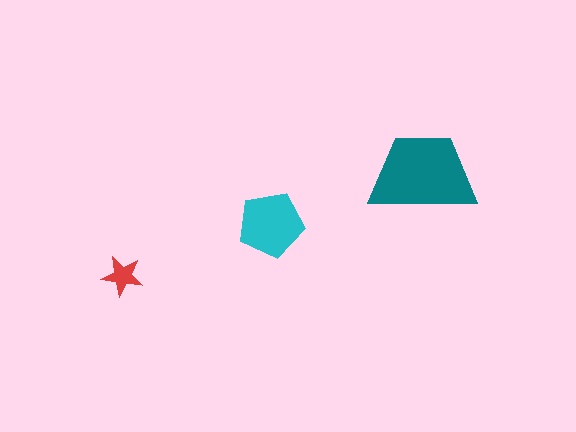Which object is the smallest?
The red star.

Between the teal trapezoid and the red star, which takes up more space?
The teal trapezoid.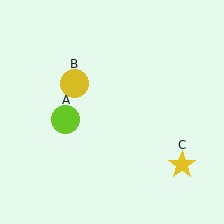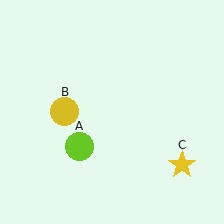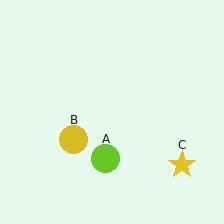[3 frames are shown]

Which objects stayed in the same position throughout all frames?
Yellow star (object C) remained stationary.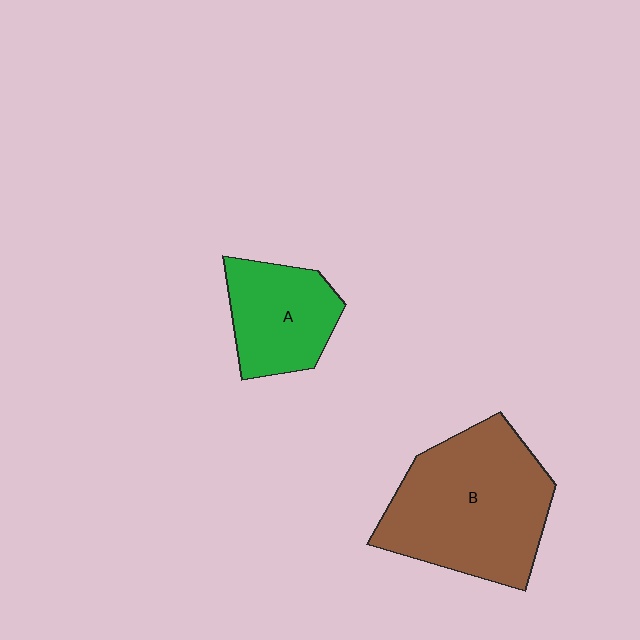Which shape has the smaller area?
Shape A (green).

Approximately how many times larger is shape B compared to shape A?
Approximately 1.9 times.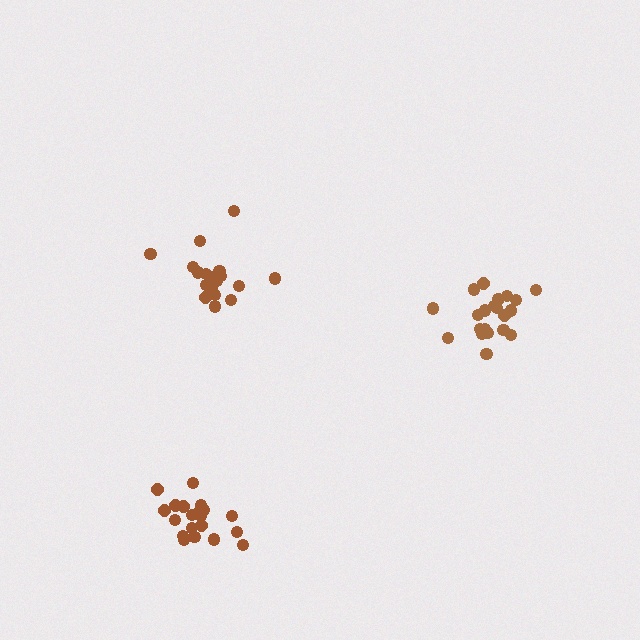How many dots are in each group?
Group 1: 20 dots, Group 2: 21 dots, Group 3: 20 dots (61 total).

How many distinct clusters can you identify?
There are 3 distinct clusters.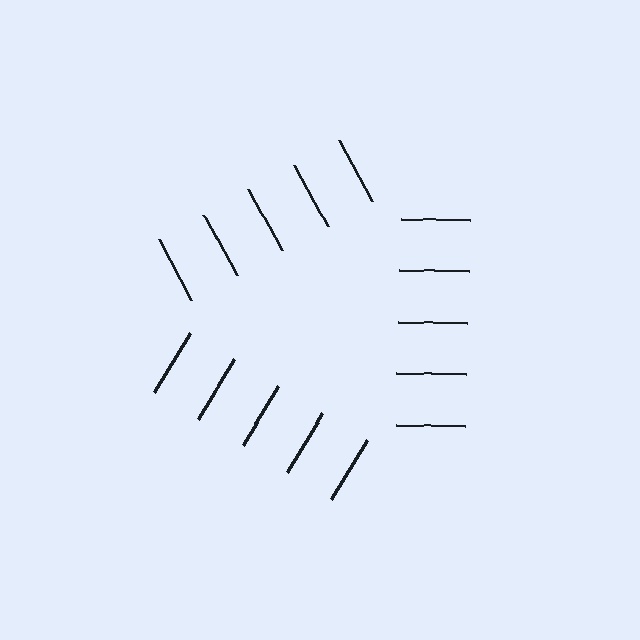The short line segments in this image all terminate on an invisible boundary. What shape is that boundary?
An illusory triangle — the line segments terminate on its edges but no continuous stroke is drawn.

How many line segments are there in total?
15 — 5 along each of the 3 edges.